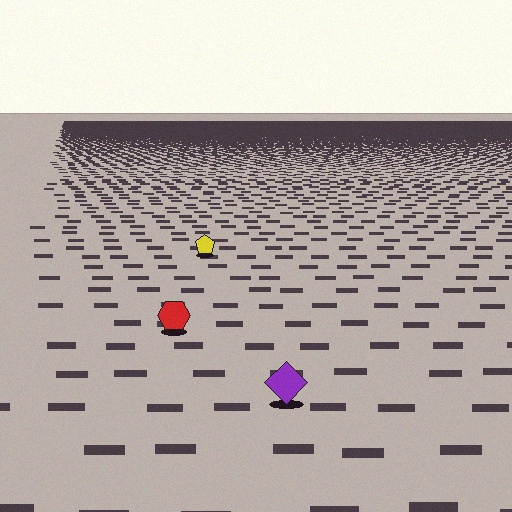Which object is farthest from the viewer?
The yellow pentagon is farthest from the viewer. It appears smaller and the ground texture around it is denser.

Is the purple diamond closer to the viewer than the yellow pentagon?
Yes. The purple diamond is closer — you can tell from the texture gradient: the ground texture is coarser near it.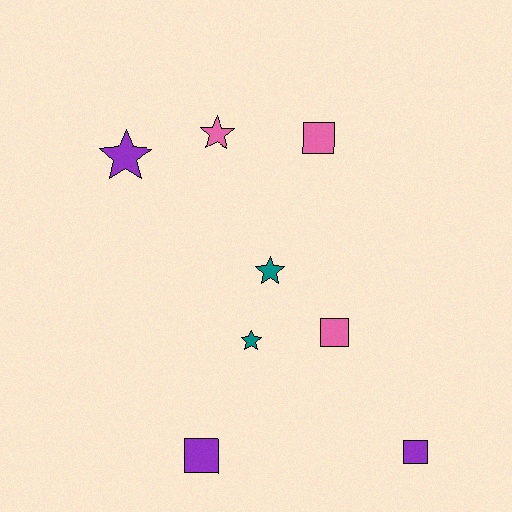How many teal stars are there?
There are 2 teal stars.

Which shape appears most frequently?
Square, with 4 objects.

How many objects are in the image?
There are 8 objects.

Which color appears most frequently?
Purple, with 3 objects.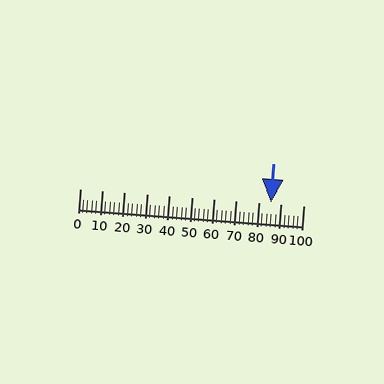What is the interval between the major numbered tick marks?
The major tick marks are spaced 10 units apart.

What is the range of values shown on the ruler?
The ruler shows values from 0 to 100.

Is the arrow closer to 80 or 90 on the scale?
The arrow is closer to 90.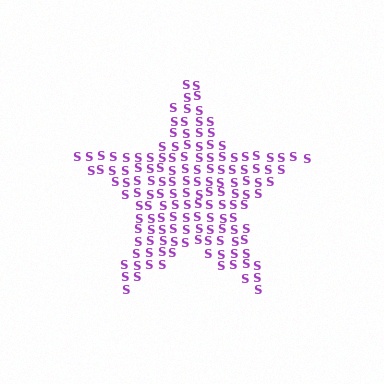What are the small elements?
The small elements are letter S's.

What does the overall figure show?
The overall figure shows a star.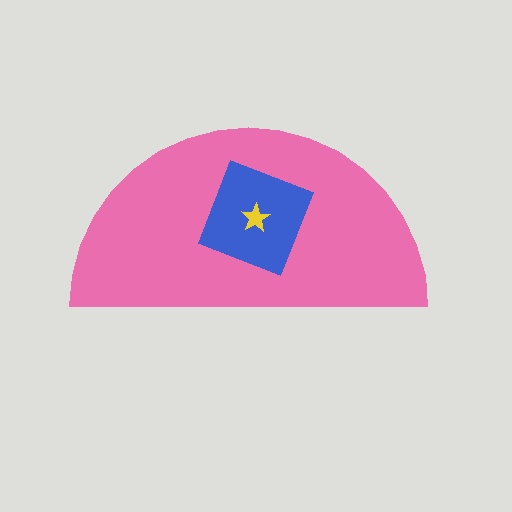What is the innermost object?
The yellow star.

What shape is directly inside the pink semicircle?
The blue diamond.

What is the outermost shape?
The pink semicircle.